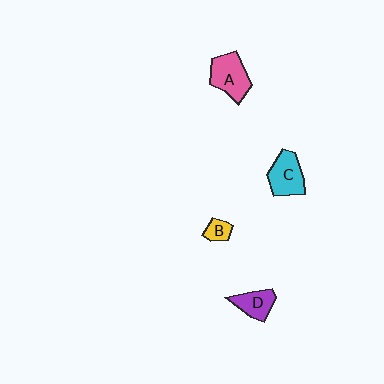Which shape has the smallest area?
Shape B (yellow).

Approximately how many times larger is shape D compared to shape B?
Approximately 1.9 times.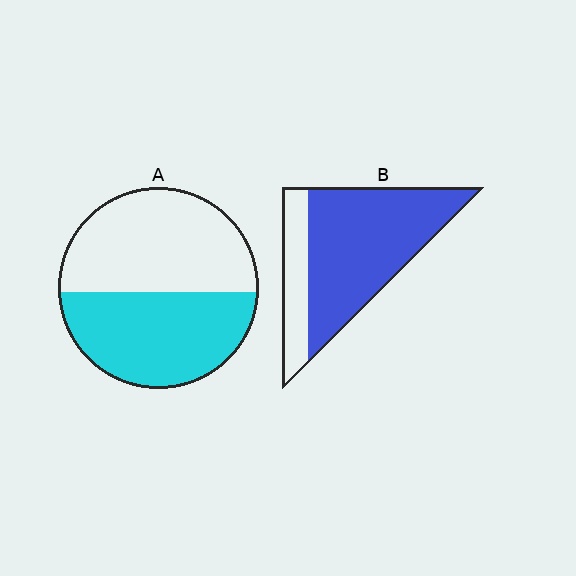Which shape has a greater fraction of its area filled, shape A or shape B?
Shape B.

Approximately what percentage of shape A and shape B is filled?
A is approximately 45% and B is approximately 75%.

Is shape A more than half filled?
Roughly half.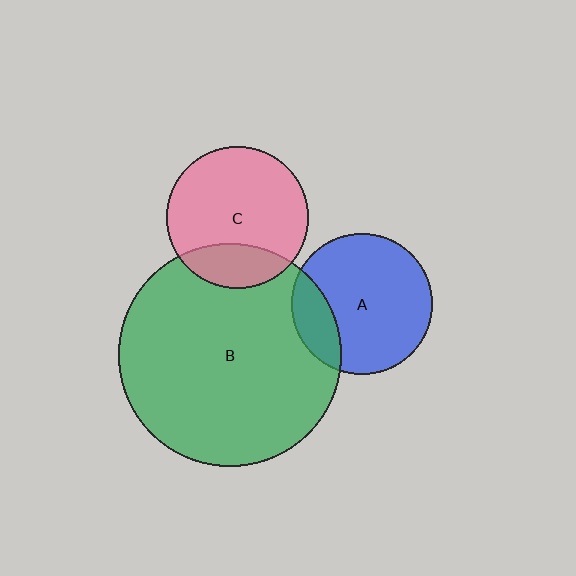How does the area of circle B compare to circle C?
Approximately 2.5 times.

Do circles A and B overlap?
Yes.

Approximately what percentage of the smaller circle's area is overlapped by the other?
Approximately 20%.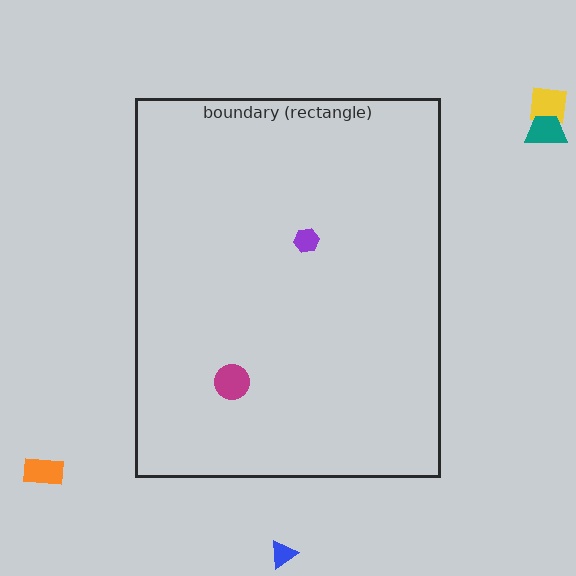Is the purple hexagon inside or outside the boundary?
Inside.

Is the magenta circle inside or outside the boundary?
Inside.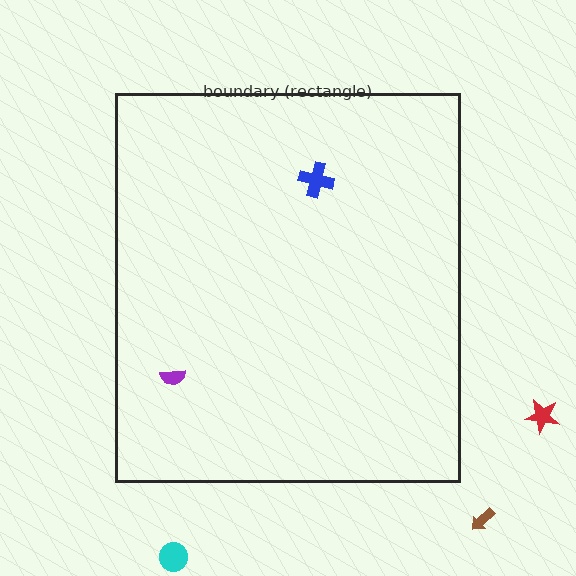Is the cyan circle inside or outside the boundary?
Outside.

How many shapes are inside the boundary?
2 inside, 3 outside.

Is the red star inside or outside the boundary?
Outside.